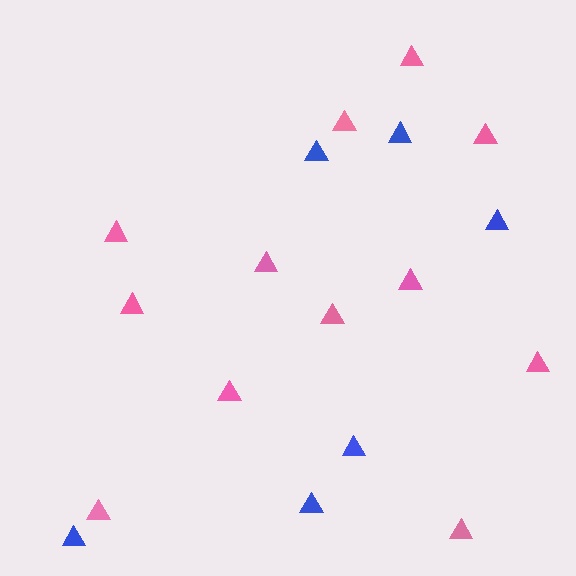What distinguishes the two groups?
There are 2 groups: one group of blue triangles (6) and one group of pink triangles (12).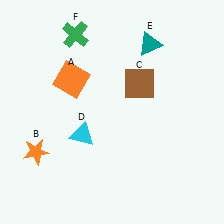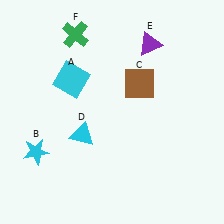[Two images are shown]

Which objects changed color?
A changed from orange to cyan. B changed from orange to cyan. E changed from teal to purple.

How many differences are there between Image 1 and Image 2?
There are 3 differences between the two images.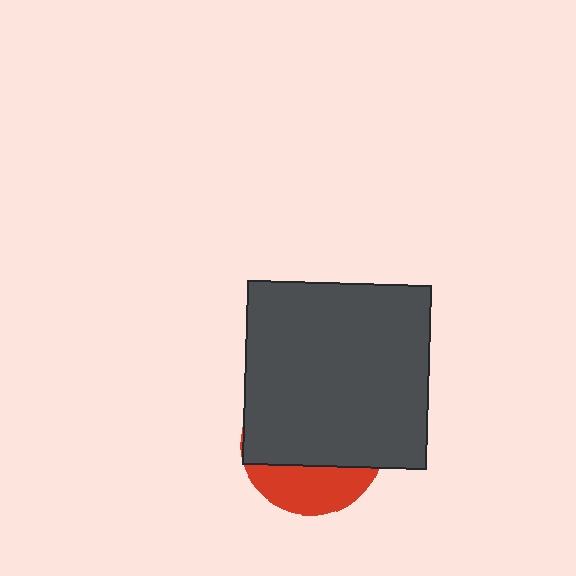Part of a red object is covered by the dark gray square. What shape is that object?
It is a circle.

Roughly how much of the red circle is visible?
A small part of it is visible (roughly 31%).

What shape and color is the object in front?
The object in front is a dark gray square.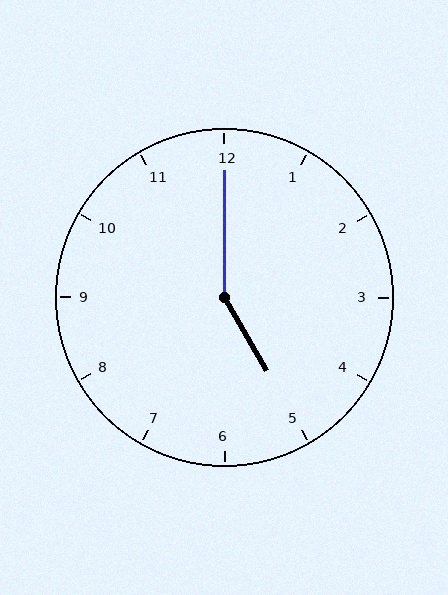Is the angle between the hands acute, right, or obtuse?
It is obtuse.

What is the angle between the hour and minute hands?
Approximately 150 degrees.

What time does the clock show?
5:00.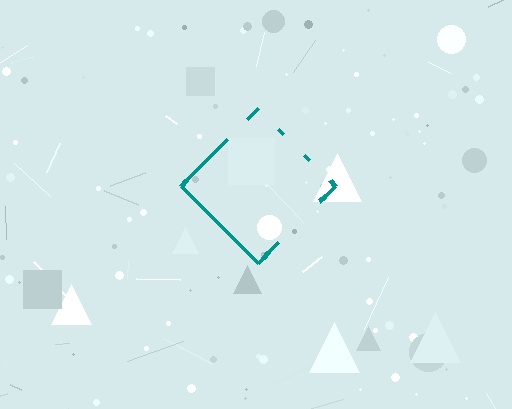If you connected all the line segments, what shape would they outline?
They would outline a diamond.